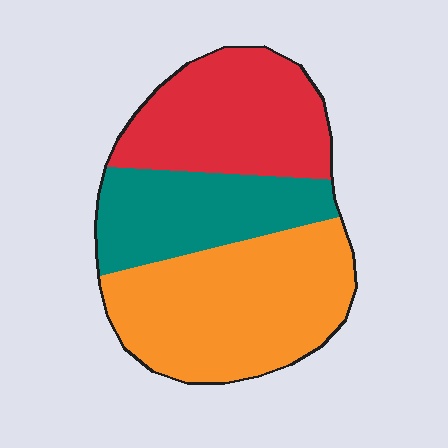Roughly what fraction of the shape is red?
Red covers 32% of the shape.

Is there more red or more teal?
Red.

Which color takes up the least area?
Teal, at roughly 25%.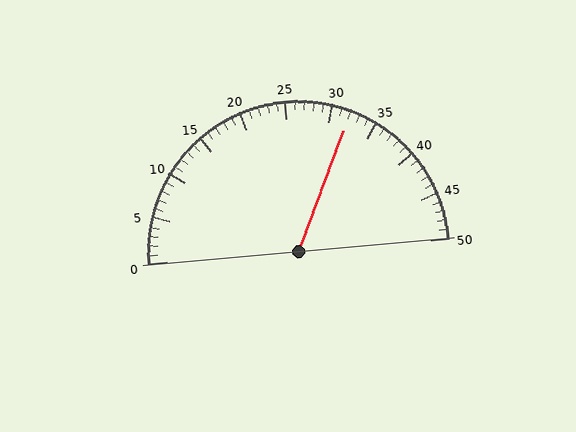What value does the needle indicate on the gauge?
The needle indicates approximately 32.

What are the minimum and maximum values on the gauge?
The gauge ranges from 0 to 50.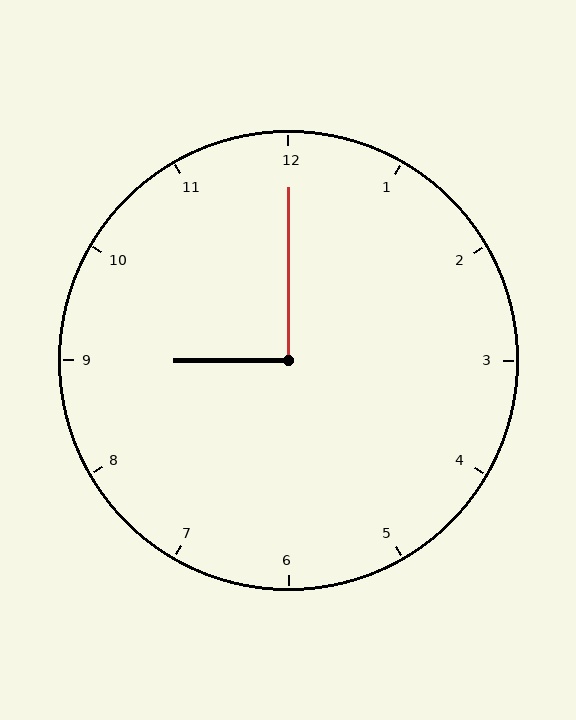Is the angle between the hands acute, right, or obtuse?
It is right.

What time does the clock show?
9:00.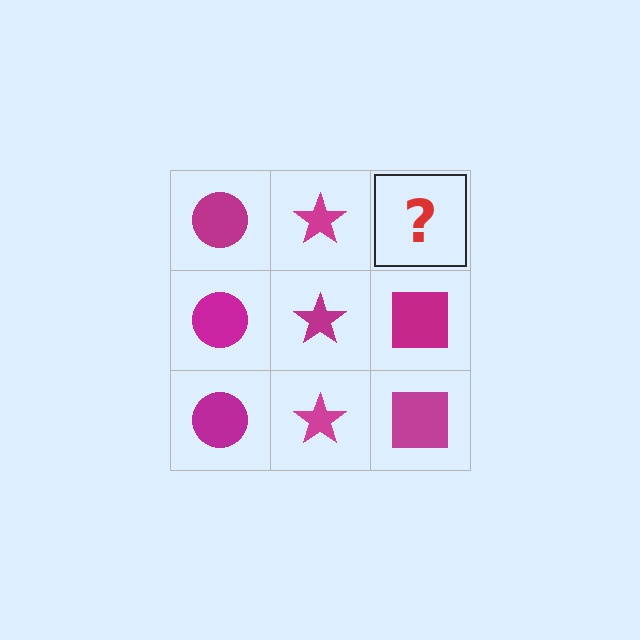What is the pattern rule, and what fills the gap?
The rule is that each column has a consistent shape. The gap should be filled with a magenta square.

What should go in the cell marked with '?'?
The missing cell should contain a magenta square.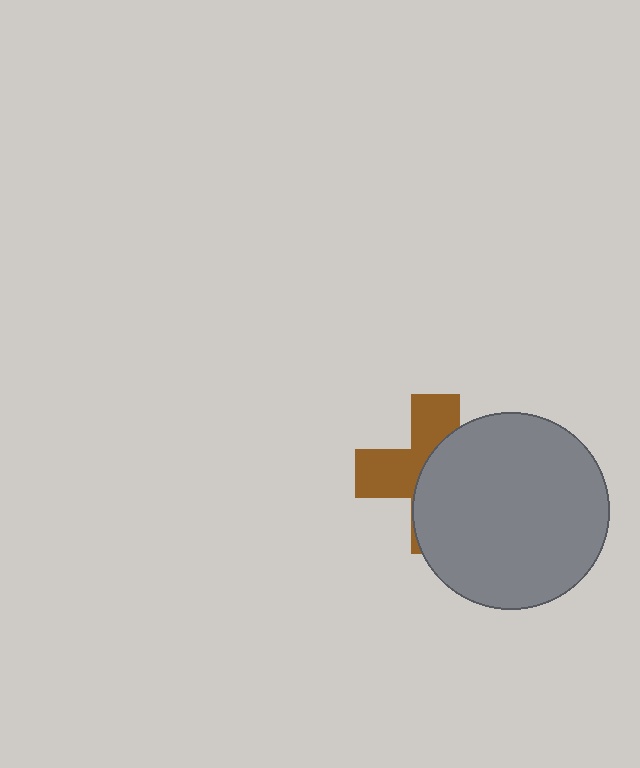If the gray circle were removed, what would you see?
You would see the complete brown cross.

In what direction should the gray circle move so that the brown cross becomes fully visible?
The gray circle should move right. That is the shortest direction to clear the overlap and leave the brown cross fully visible.